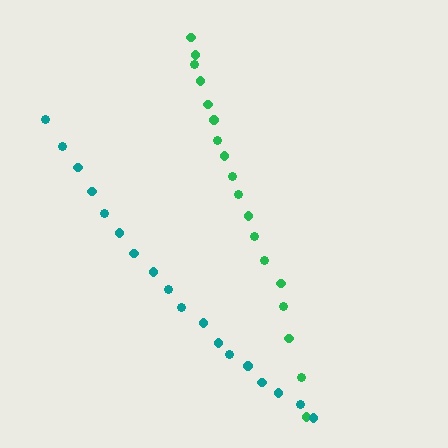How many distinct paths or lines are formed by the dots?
There are 2 distinct paths.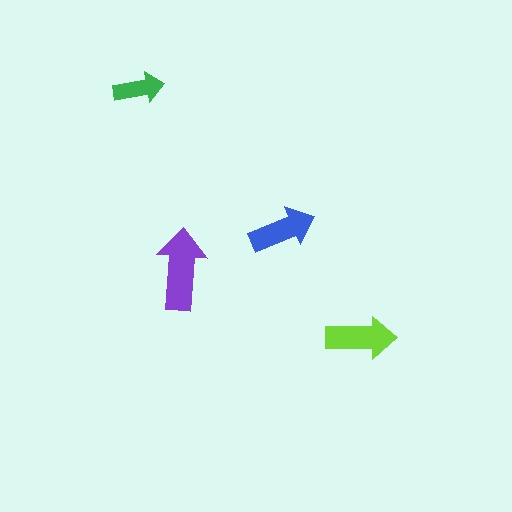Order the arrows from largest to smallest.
the purple one, the lime one, the blue one, the green one.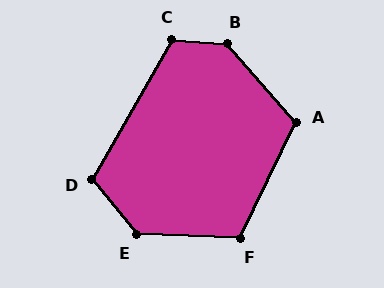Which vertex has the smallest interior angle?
D, at approximately 111 degrees.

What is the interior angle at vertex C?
Approximately 116 degrees (obtuse).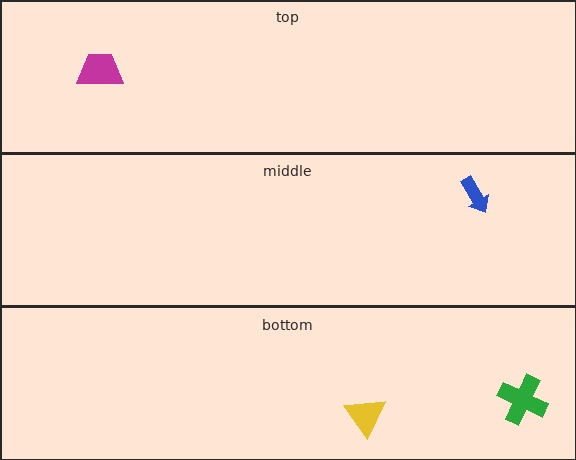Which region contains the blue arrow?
The middle region.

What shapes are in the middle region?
The blue arrow.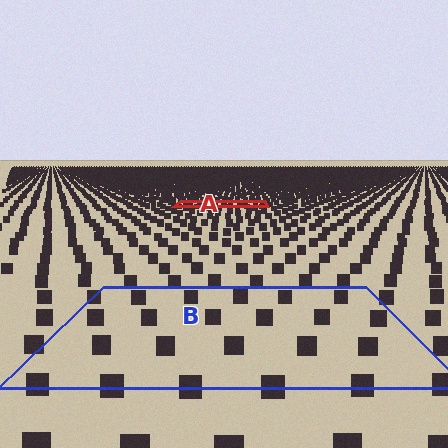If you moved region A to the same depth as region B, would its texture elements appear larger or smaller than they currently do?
They would appear larger. At a closer depth, the same texture elements are projected at a bigger on-screen size.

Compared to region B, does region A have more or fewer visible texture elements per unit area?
Region A has more texture elements per unit area — they are packed more densely because it is farther away.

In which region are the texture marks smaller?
The texture marks are smaller in region A, because it is farther away.